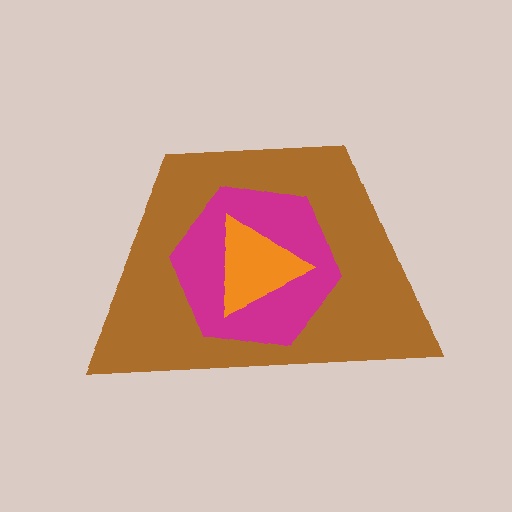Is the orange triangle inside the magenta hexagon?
Yes.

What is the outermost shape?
The brown trapezoid.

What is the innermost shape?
The orange triangle.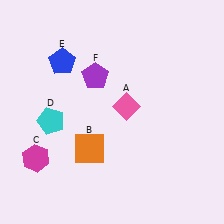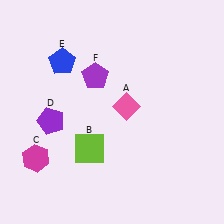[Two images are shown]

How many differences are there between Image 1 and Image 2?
There are 2 differences between the two images.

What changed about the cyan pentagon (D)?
In Image 1, D is cyan. In Image 2, it changed to purple.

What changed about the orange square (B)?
In Image 1, B is orange. In Image 2, it changed to lime.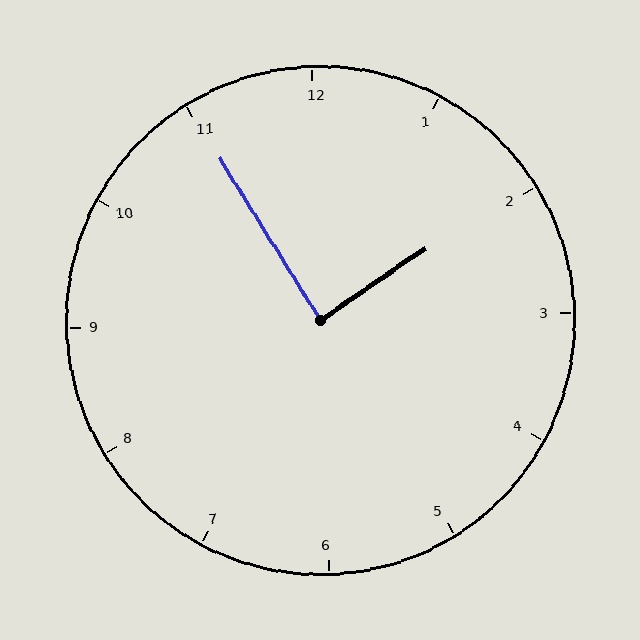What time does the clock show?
1:55.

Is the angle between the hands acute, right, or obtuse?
It is right.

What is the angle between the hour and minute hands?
Approximately 88 degrees.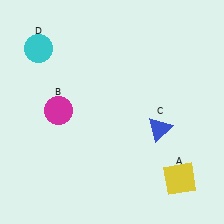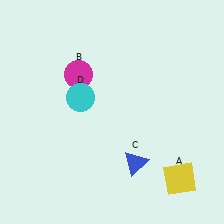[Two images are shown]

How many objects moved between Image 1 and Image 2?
3 objects moved between the two images.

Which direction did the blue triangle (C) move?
The blue triangle (C) moved down.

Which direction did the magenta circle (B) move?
The magenta circle (B) moved up.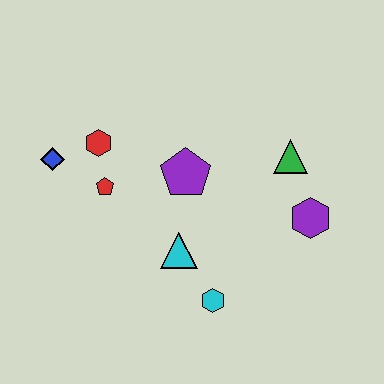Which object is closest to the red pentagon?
The red hexagon is closest to the red pentagon.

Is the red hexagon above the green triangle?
Yes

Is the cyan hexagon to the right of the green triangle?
No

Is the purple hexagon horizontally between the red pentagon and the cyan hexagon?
No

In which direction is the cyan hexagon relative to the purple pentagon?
The cyan hexagon is below the purple pentagon.